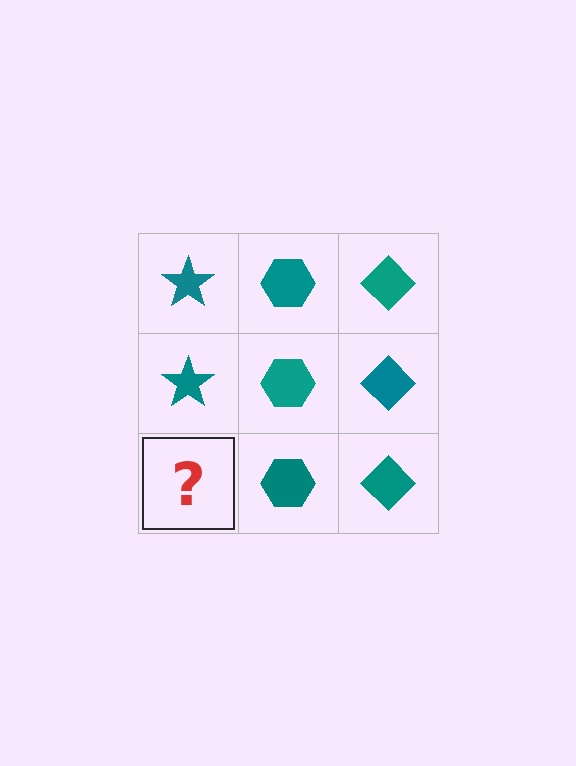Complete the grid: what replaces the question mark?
The question mark should be replaced with a teal star.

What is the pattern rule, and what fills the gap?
The rule is that each column has a consistent shape. The gap should be filled with a teal star.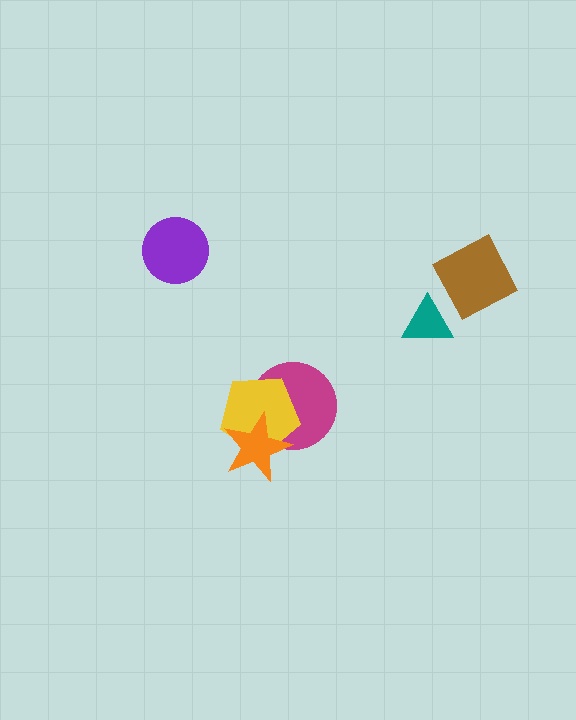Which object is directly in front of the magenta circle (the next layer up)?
The yellow pentagon is directly in front of the magenta circle.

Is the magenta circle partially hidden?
Yes, it is partially covered by another shape.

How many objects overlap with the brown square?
0 objects overlap with the brown square.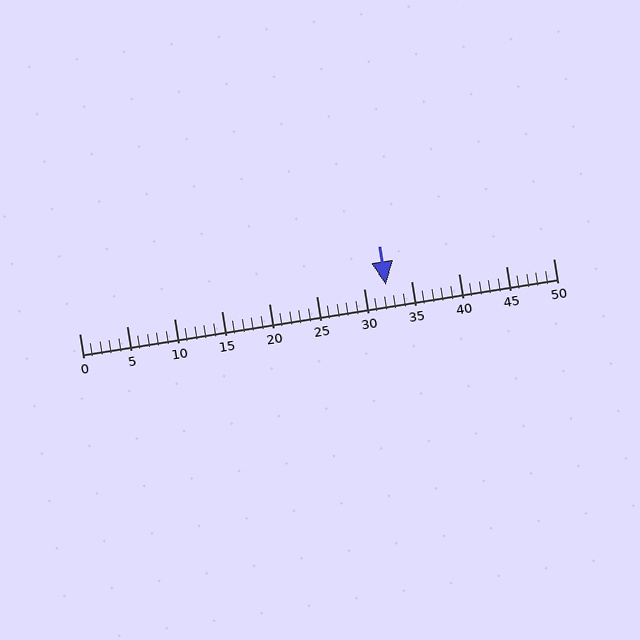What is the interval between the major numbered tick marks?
The major tick marks are spaced 5 units apart.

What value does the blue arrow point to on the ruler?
The blue arrow points to approximately 32.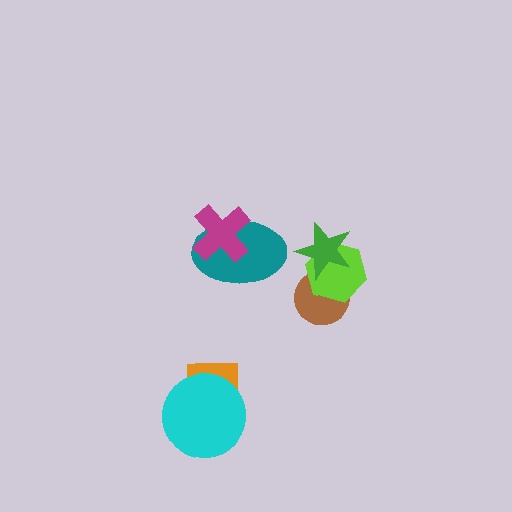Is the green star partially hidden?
No, no other shape covers it.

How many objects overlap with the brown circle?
2 objects overlap with the brown circle.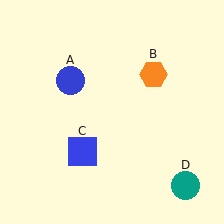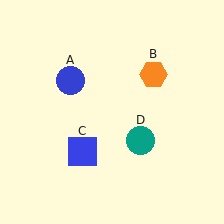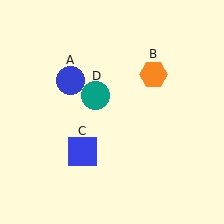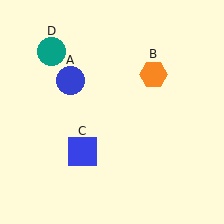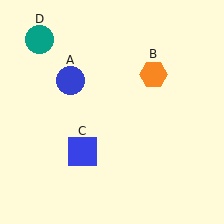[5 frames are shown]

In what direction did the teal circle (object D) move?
The teal circle (object D) moved up and to the left.